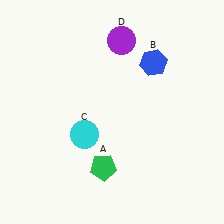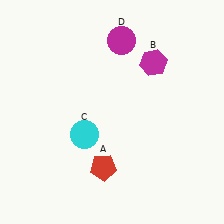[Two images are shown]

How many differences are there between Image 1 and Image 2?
There are 3 differences between the two images.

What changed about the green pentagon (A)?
In Image 1, A is green. In Image 2, it changed to red.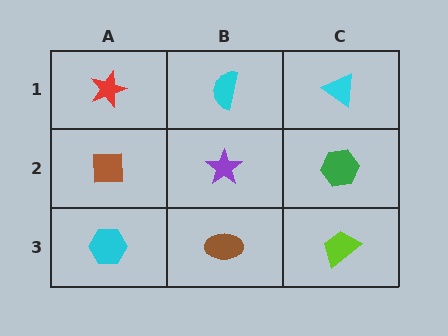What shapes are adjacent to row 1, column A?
A brown square (row 2, column A), a cyan semicircle (row 1, column B).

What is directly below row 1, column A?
A brown square.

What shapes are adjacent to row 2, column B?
A cyan semicircle (row 1, column B), a brown ellipse (row 3, column B), a brown square (row 2, column A), a green hexagon (row 2, column C).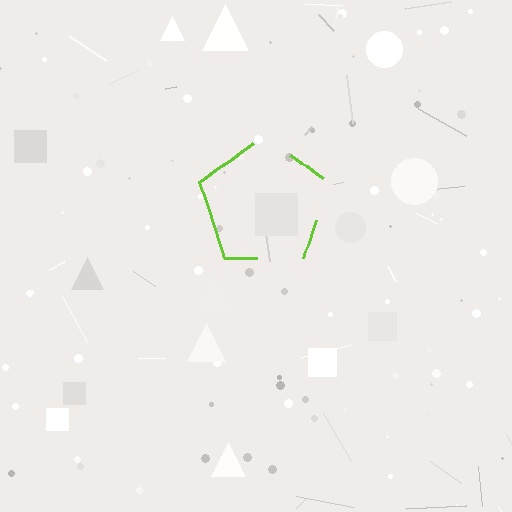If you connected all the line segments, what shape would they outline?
They would outline a pentagon.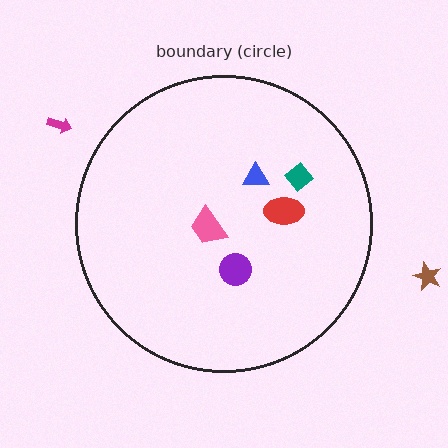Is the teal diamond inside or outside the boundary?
Inside.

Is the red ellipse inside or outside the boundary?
Inside.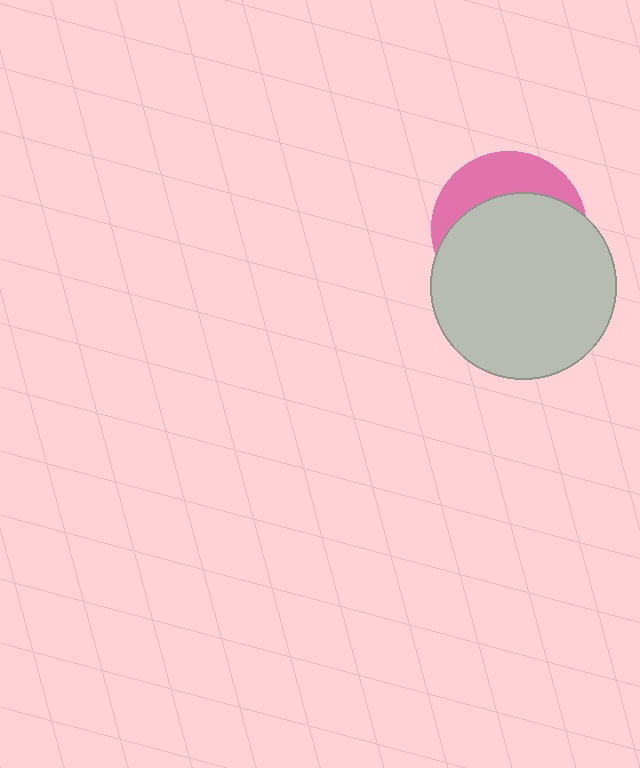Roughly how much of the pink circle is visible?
A small part of it is visible (roughly 32%).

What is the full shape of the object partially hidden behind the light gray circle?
The partially hidden object is a pink circle.